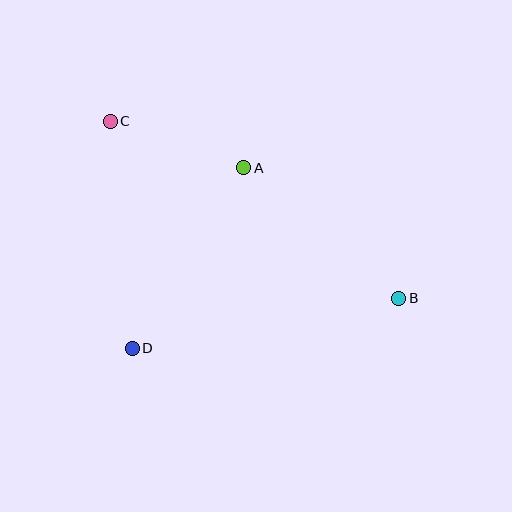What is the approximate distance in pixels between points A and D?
The distance between A and D is approximately 212 pixels.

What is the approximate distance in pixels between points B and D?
The distance between B and D is approximately 271 pixels.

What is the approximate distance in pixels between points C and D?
The distance between C and D is approximately 228 pixels.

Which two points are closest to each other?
Points A and C are closest to each other.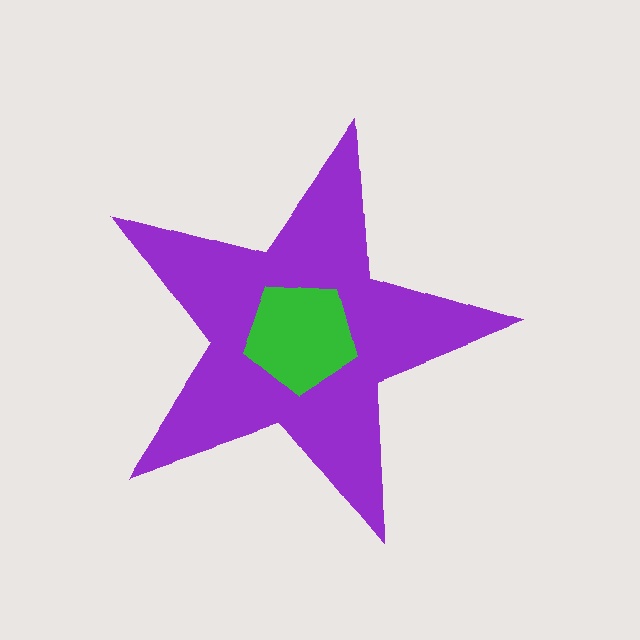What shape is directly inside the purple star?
The green pentagon.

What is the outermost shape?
The purple star.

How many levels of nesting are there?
2.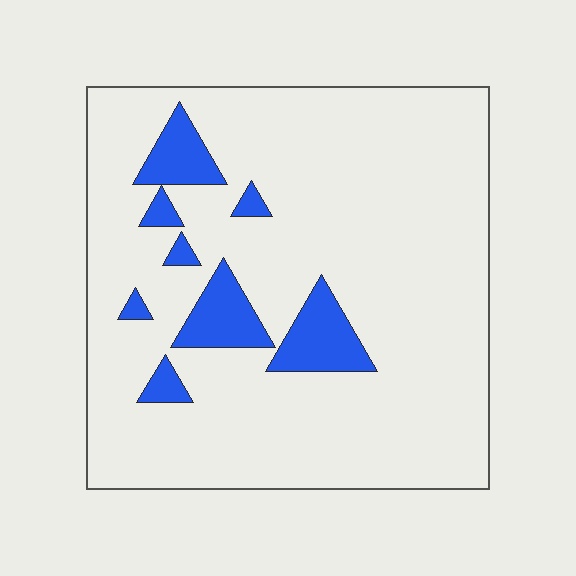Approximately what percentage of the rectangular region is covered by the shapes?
Approximately 10%.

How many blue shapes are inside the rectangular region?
8.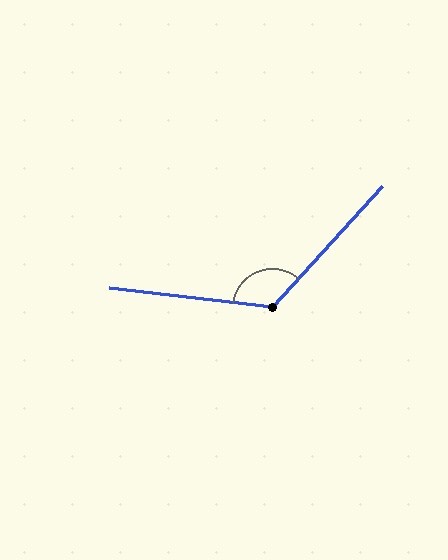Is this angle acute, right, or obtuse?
It is obtuse.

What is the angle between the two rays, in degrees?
Approximately 125 degrees.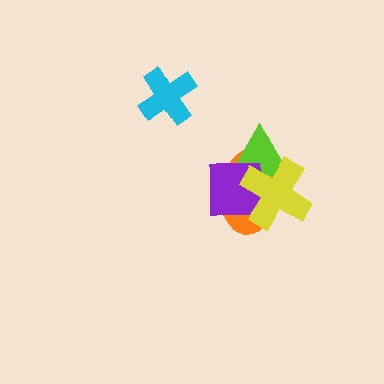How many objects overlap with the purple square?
3 objects overlap with the purple square.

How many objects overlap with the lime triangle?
3 objects overlap with the lime triangle.